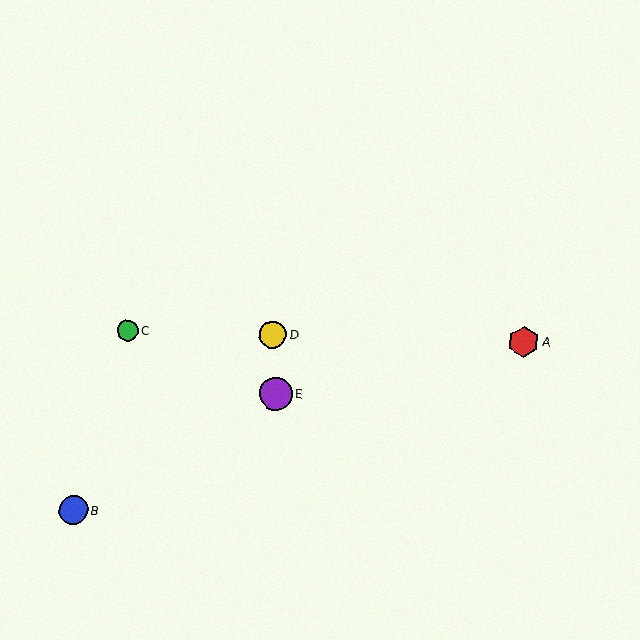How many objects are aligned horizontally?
3 objects (A, C, D) are aligned horizontally.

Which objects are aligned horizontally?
Objects A, C, D are aligned horizontally.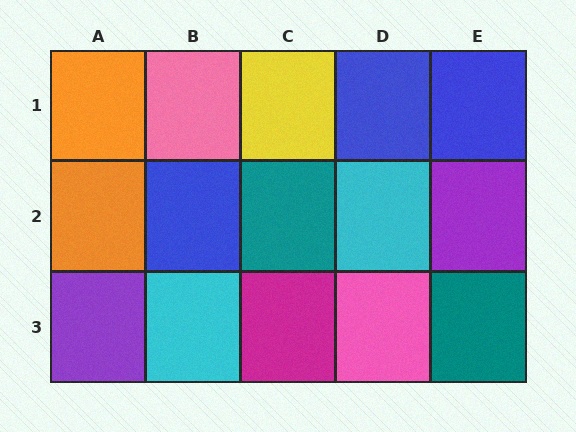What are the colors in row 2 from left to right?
Orange, blue, teal, cyan, purple.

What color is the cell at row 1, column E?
Blue.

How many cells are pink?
2 cells are pink.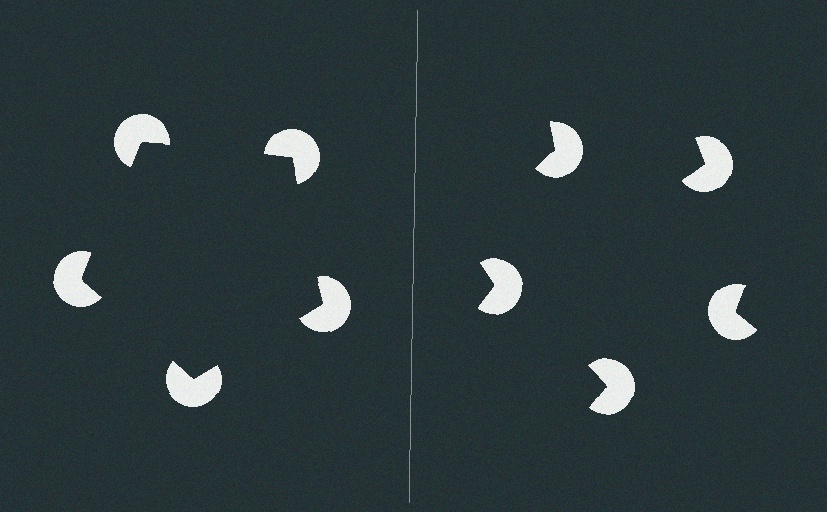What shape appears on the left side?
An illusory pentagon.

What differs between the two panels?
The pac-man discs are positioned identically on both sides; only the wedge orientations differ. On the left they align to a pentagon; on the right they are misaligned.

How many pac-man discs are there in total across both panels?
10 — 5 on each side.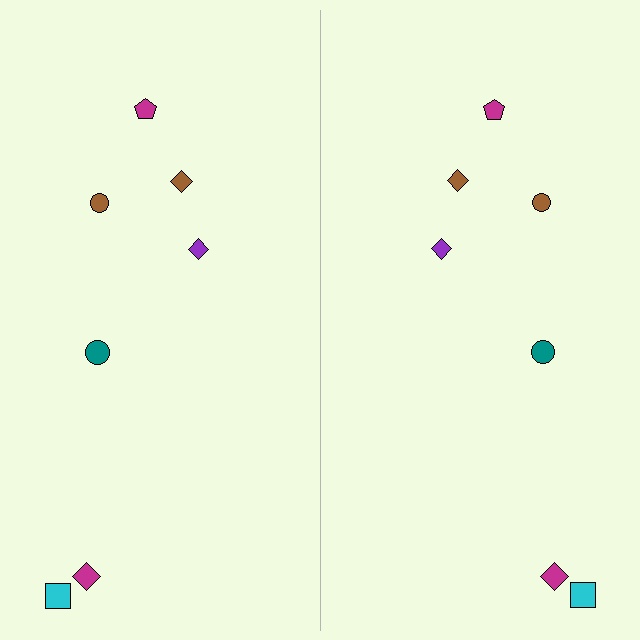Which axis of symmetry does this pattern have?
The pattern has a vertical axis of symmetry running through the center of the image.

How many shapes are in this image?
There are 14 shapes in this image.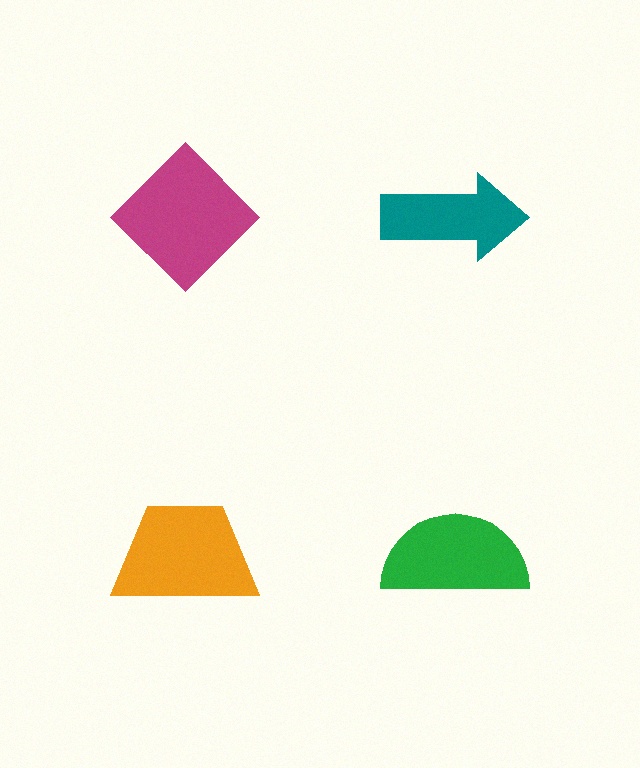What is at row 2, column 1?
An orange trapezoid.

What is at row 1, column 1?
A magenta diamond.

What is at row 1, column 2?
A teal arrow.